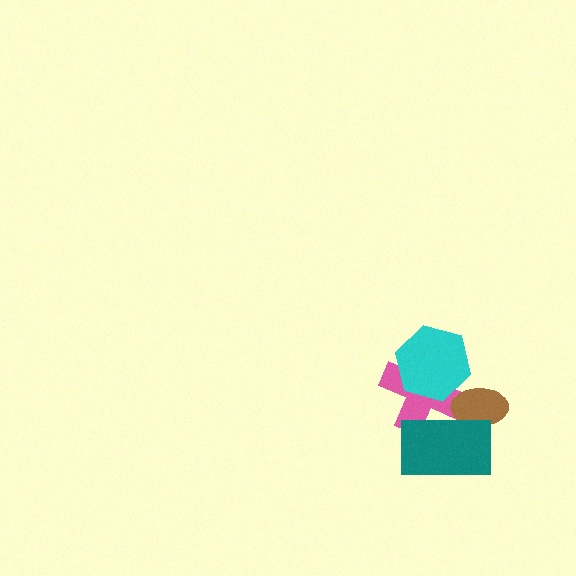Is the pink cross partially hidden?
Yes, it is partially covered by another shape.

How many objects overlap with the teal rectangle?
2 objects overlap with the teal rectangle.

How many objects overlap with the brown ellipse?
2 objects overlap with the brown ellipse.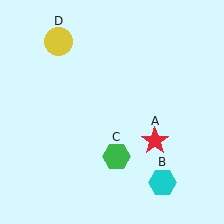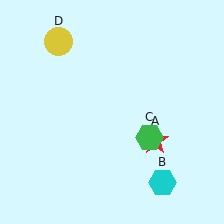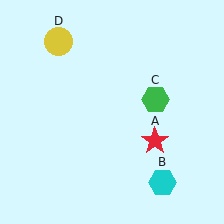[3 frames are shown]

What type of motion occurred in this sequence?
The green hexagon (object C) rotated counterclockwise around the center of the scene.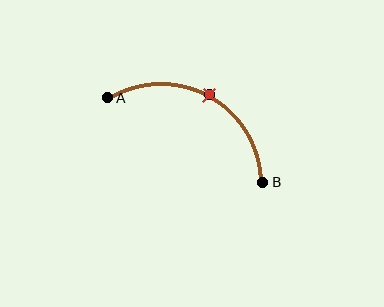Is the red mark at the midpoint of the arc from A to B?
Yes. The red mark lies on the arc at equal arc-length from both A and B — it is the arc midpoint.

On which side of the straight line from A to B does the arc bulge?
The arc bulges above the straight line connecting A and B.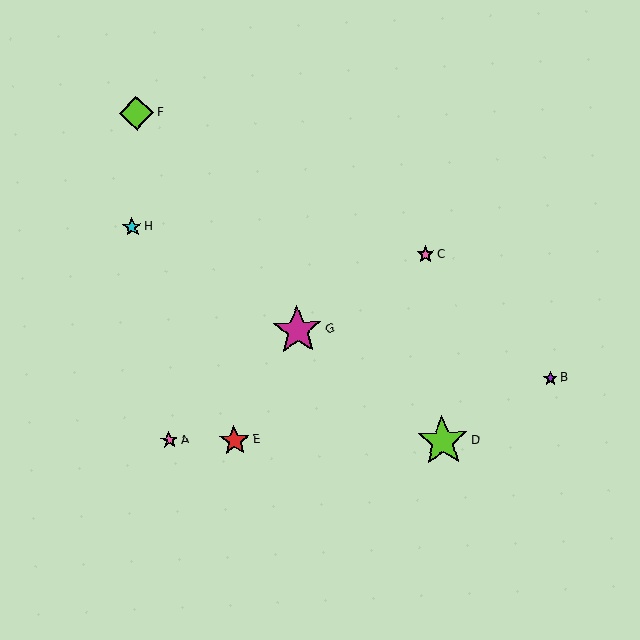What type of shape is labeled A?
Shape A is a pink star.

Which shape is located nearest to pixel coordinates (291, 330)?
The magenta star (labeled G) at (298, 330) is nearest to that location.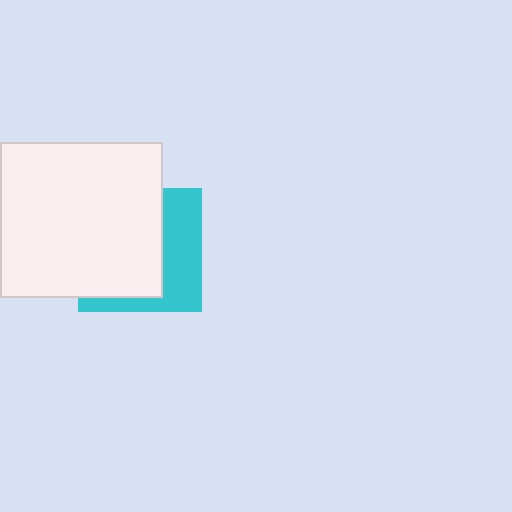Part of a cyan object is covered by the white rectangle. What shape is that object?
It is a square.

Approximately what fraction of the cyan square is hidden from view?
Roughly 62% of the cyan square is hidden behind the white rectangle.